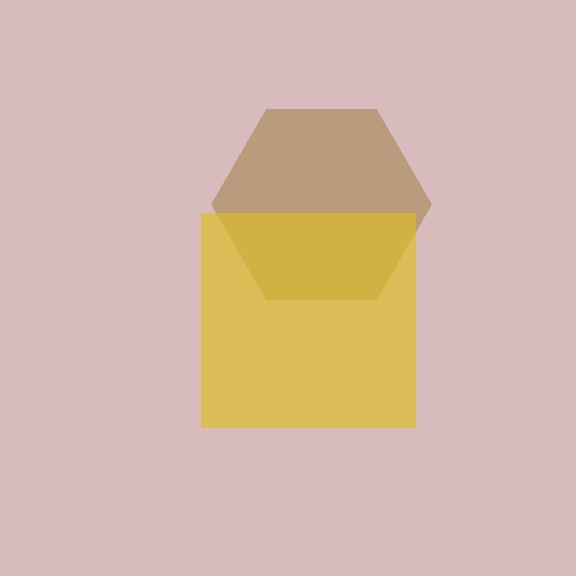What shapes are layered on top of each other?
The layered shapes are: a brown hexagon, a yellow square.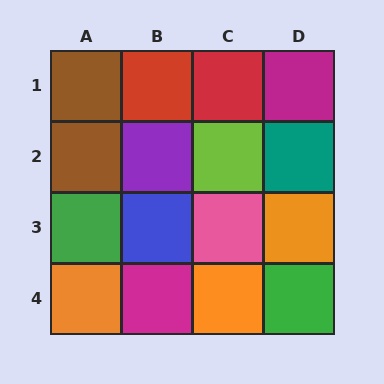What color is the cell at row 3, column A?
Green.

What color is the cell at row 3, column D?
Orange.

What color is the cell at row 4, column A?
Orange.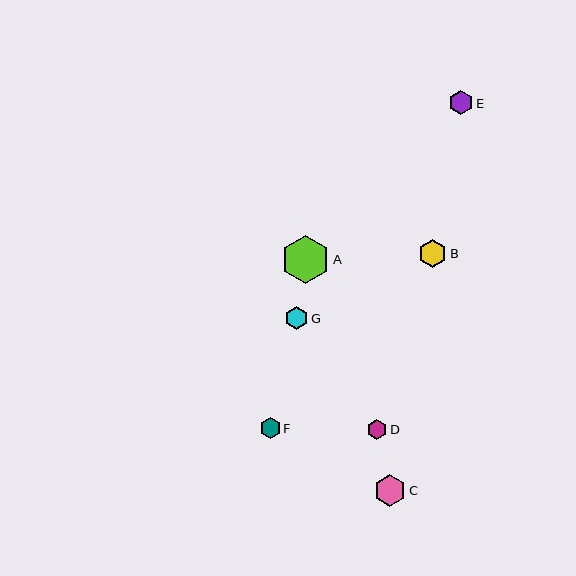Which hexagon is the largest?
Hexagon A is the largest with a size of approximately 48 pixels.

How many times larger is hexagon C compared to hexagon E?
Hexagon C is approximately 1.3 times the size of hexagon E.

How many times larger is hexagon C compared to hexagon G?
Hexagon C is approximately 1.4 times the size of hexagon G.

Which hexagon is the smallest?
Hexagon D is the smallest with a size of approximately 20 pixels.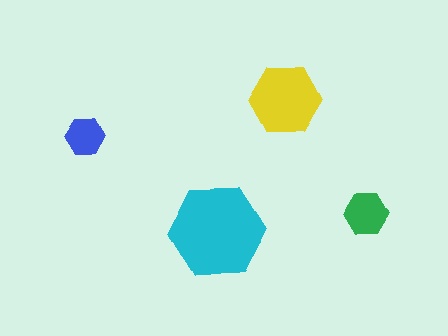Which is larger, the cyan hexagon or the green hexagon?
The cyan one.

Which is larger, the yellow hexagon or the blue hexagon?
The yellow one.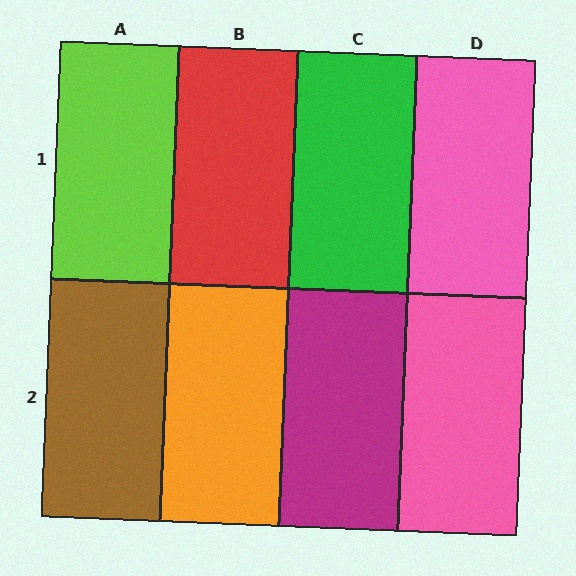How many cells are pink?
2 cells are pink.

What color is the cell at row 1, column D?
Pink.